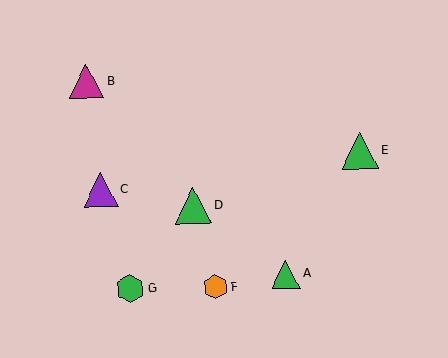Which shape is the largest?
The green triangle (labeled E) is the largest.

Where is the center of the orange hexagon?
The center of the orange hexagon is at (216, 287).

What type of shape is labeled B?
Shape B is a magenta triangle.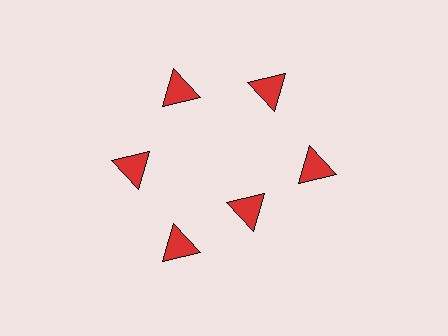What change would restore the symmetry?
The symmetry would be restored by moving it outward, back onto the ring so that all 6 triangles sit at equal angles and equal distance from the center.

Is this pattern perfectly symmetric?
No. The 6 red triangles are arranged in a ring, but one element near the 5 o'clock position is pulled inward toward the center, breaking the 6-fold rotational symmetry.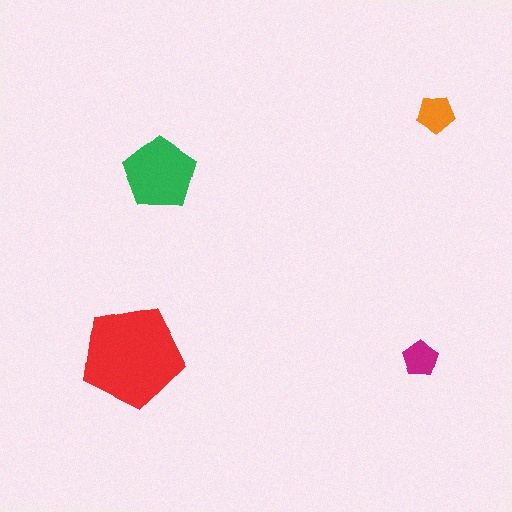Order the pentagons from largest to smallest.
the red one, the green one, the orange one, the magenta one.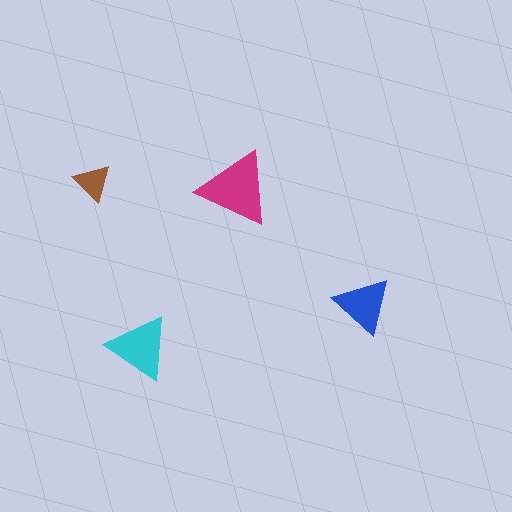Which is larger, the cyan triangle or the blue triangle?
The cyan one.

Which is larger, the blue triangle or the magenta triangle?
The magenta one.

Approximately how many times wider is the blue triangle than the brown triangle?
About 1.5 times wider.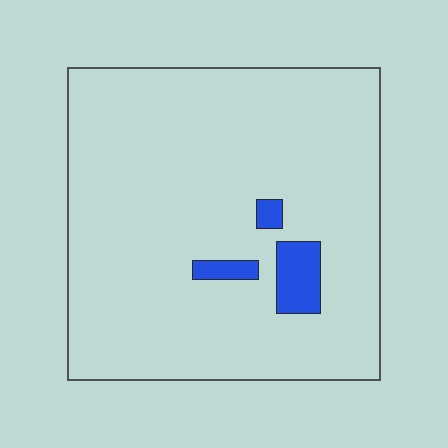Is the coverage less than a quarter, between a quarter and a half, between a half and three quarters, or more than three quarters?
Less than a quarter.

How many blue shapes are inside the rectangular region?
3.